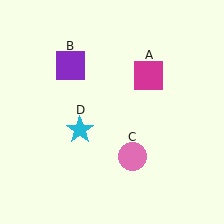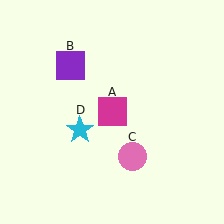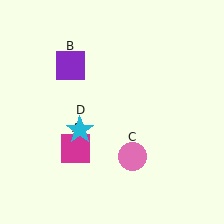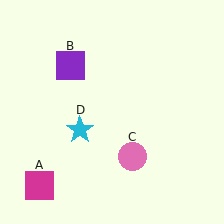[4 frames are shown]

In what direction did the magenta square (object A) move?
The magenta square (object A) moved down and to the left.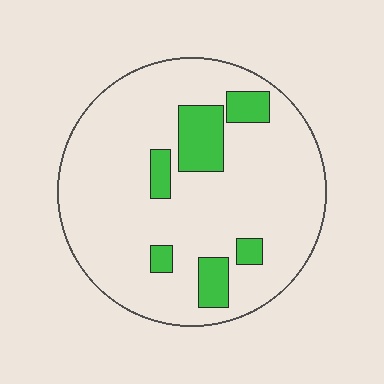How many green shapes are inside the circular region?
6.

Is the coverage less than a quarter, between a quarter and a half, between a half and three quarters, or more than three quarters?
Less than a quarter.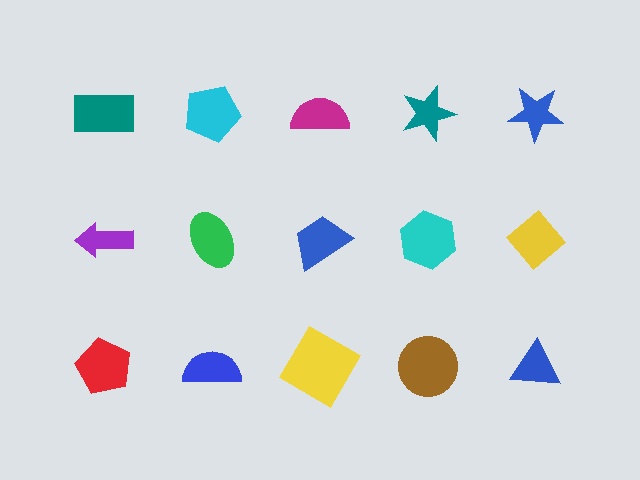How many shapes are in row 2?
5 shapes.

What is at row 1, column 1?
A teal rectangle.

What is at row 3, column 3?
A yellow diamond.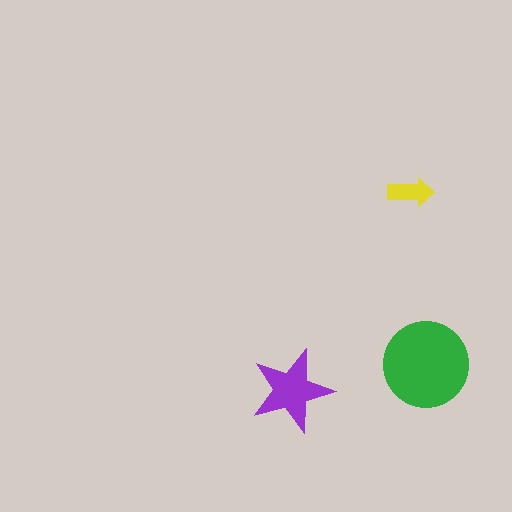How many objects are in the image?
There are 3 objects in the image.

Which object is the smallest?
The yellow arrow.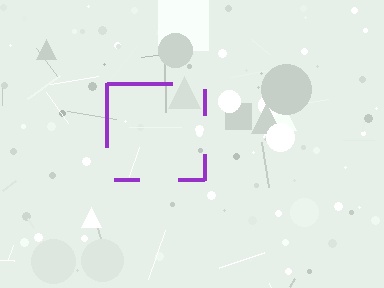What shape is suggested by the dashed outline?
The dashed outline suggests a square.